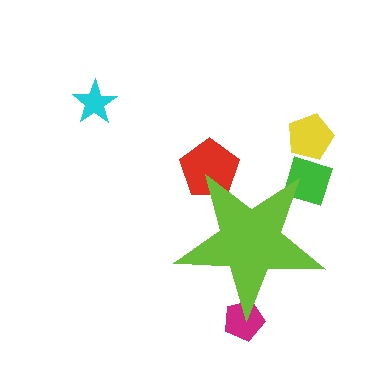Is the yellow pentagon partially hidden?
No, the yellow pentagon is fully visible.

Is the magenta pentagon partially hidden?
Yes, the magenta pentagon is partially hidden behind the lime star.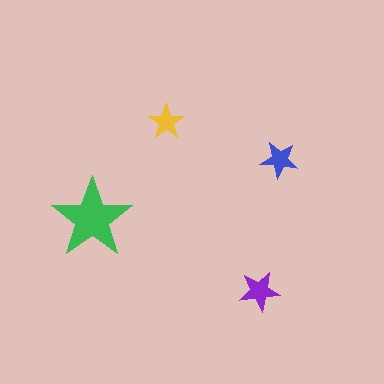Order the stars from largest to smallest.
the green one, the purple one, the blue one, the yellow one.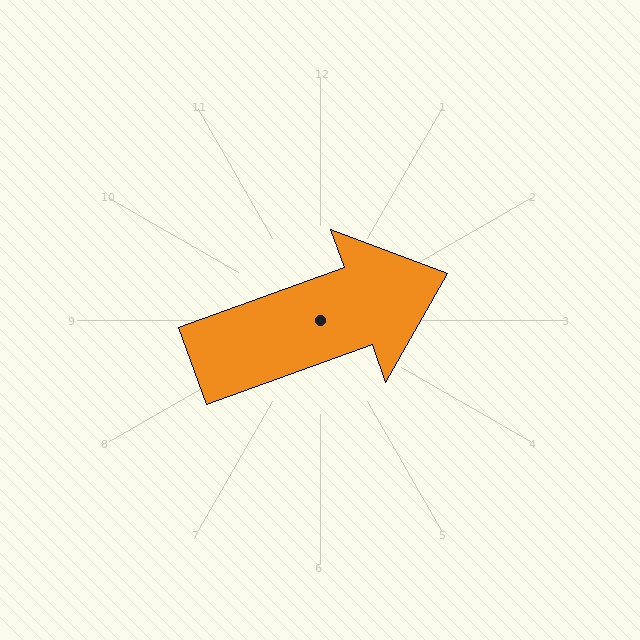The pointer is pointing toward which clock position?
Roughly 2 o'clock.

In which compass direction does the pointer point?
East.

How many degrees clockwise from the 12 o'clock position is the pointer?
Approximately 70 degrees.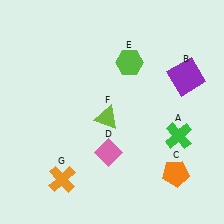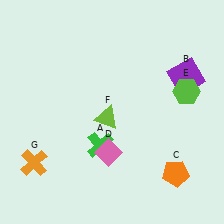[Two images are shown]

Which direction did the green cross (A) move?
The green cross (A) moved left.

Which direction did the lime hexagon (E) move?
The lime hexagon (E) moved right.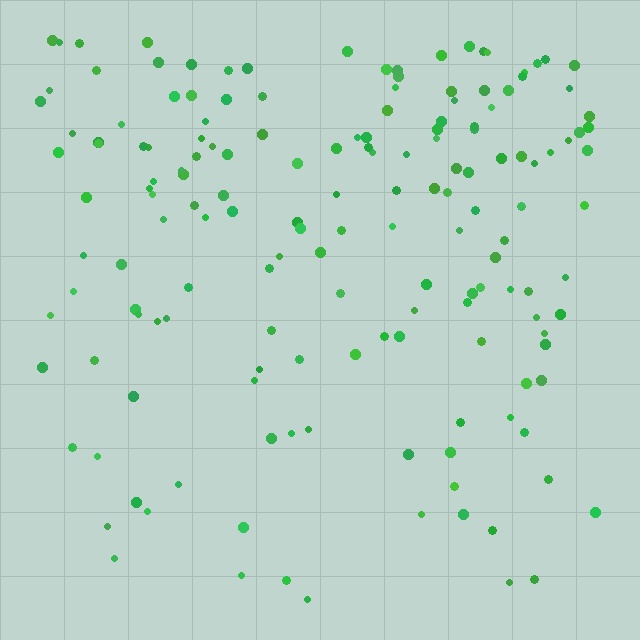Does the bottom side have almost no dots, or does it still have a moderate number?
Still a moderate number, just noticeably fewer than the top.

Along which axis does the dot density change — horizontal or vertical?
Vertical.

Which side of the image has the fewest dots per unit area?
The bottom.